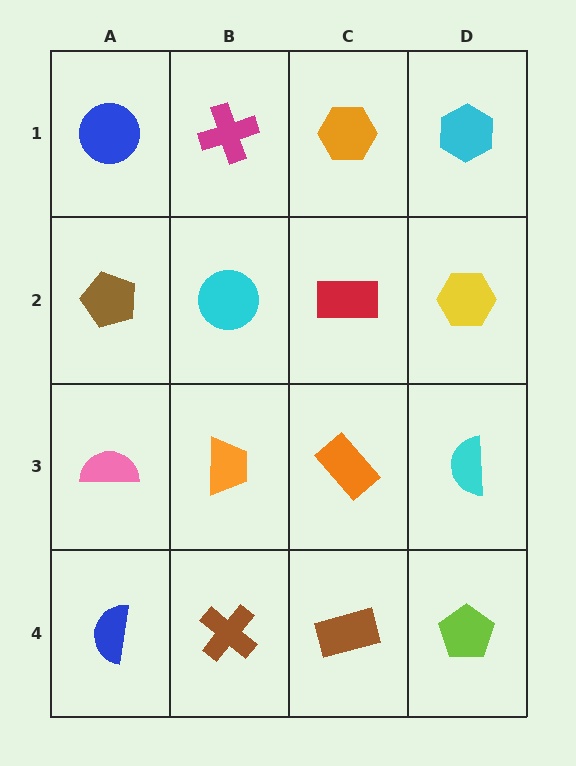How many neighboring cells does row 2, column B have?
4.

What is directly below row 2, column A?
A pink semicircle.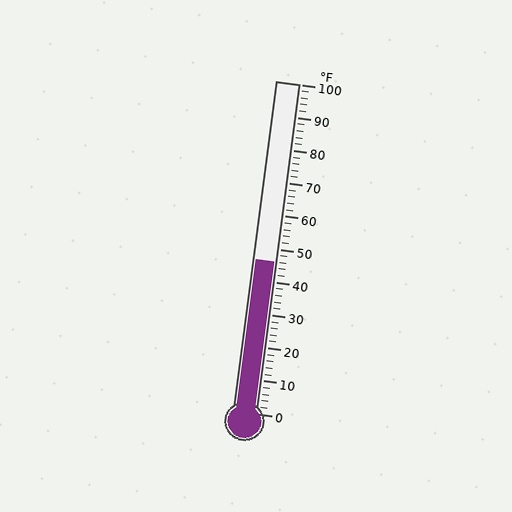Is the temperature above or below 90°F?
The temperature is below 90°F.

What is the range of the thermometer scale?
The thermometer scale ranges from 0°F to 100°F.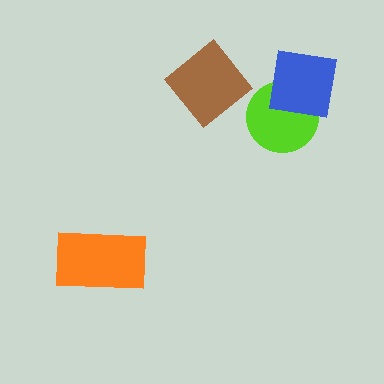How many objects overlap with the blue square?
1 object overlaps with the blue square.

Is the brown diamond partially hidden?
No, no other shape covers it.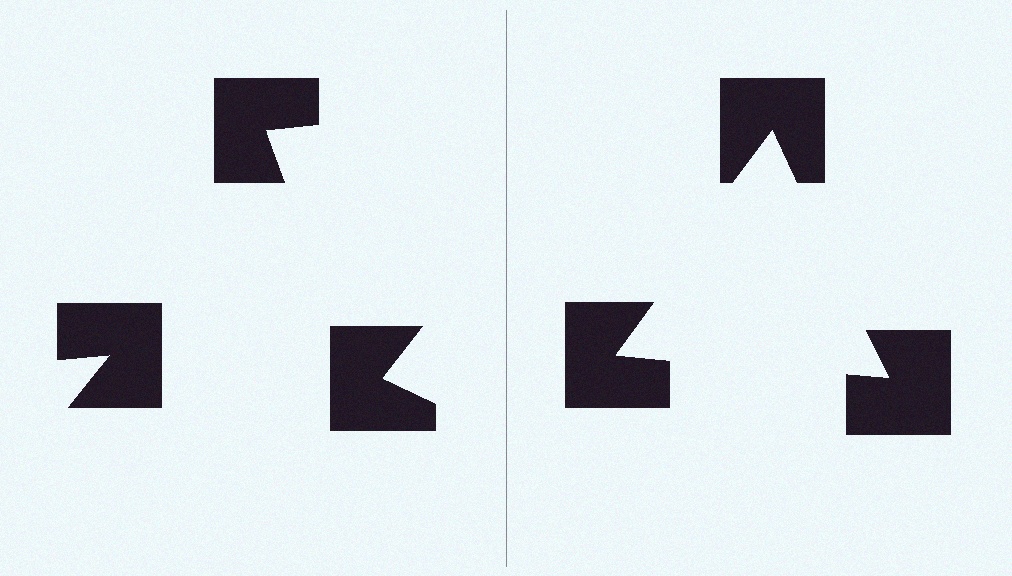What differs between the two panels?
The notched squares are positioned identically on both sides; only the wedge orientations differ. On the right they align to a triangle; on the left they are misaligned.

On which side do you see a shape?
An illusory triangle appears on the right side. On the left side the wedge cuts are rotated, so no coherent shape forms.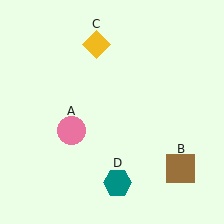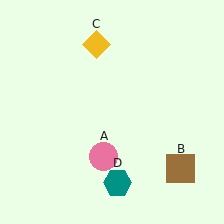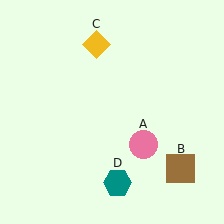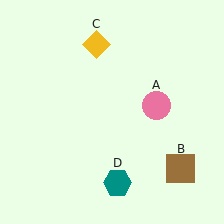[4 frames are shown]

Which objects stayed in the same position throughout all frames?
Brown square (object B) and yellow diamond (object C) and teal hexagon (object D) remained stationary.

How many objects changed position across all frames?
1 object changed position: pink circle (object A).